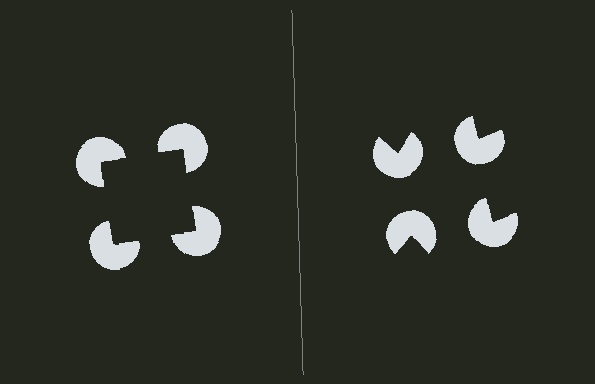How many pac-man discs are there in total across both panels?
8 — 4 on each side.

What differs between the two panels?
The pac-man discs are positioned identically on both sides; only the wedge orientations differ. On the left they align to a square; on the right they are misaligned.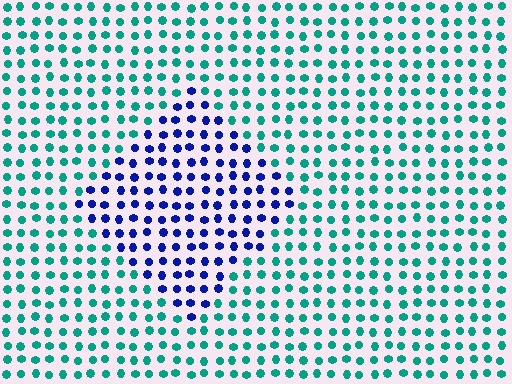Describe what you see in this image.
The image is filled with small teal elements in a uniform arrangement. A diamond-shaped region is visible where the elements are tinted to a slightly different hue, forming a subtle color boundary.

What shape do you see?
I see a diamond.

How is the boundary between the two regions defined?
The boundary is defined purely by a slight shift in hue (about 63 degrees). Spacing, size, and orientation are identical on both sides.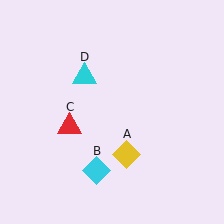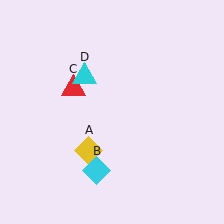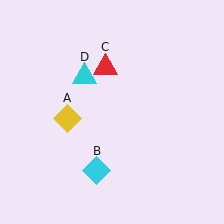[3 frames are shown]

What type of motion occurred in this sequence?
The yellow diamond (object A), red triangle (object C) rotated clockwise around the center of the scene.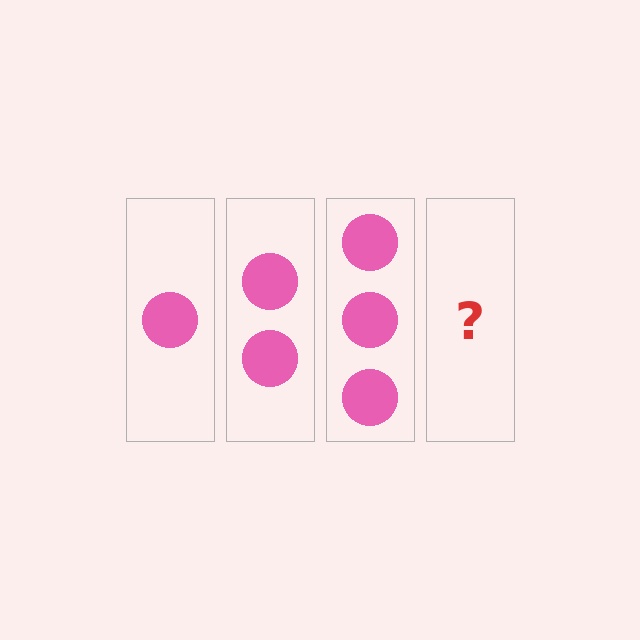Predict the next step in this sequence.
The next step is 4 circles.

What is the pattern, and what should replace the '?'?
The pattern is that each step adds one more circle. The '?' should be 4 circles.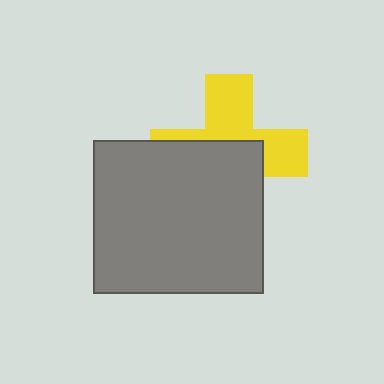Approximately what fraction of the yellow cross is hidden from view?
Roughly 54% of the yellow cross is hidden behind the gray rectangle.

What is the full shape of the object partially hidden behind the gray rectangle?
The partially hidden object is a yellow cross.